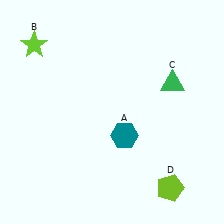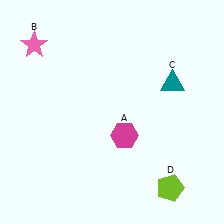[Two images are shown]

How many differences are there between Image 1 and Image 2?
There are 3 differences between the two images.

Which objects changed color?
A changed from teal to magenta. B changed from lime to pink. C changed from green to teal.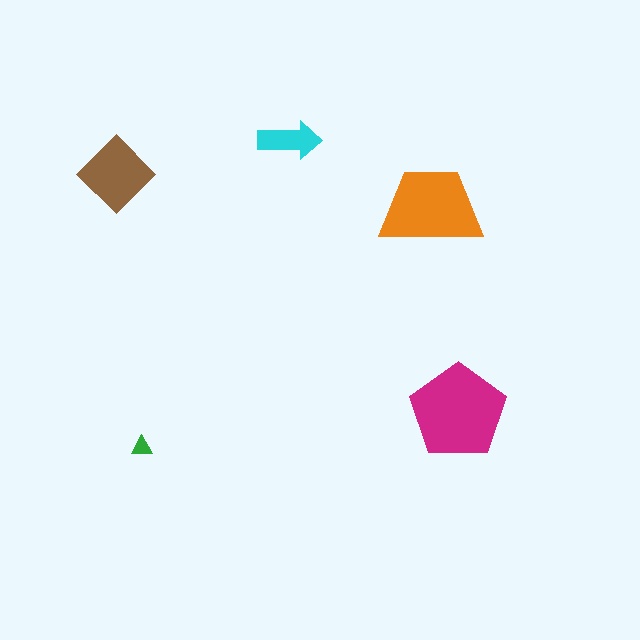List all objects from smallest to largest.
The green triangle, the cyan arrow, the brown diamond, the orange trapezoid, the magenta pentagon.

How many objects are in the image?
There are 5 objects in the image.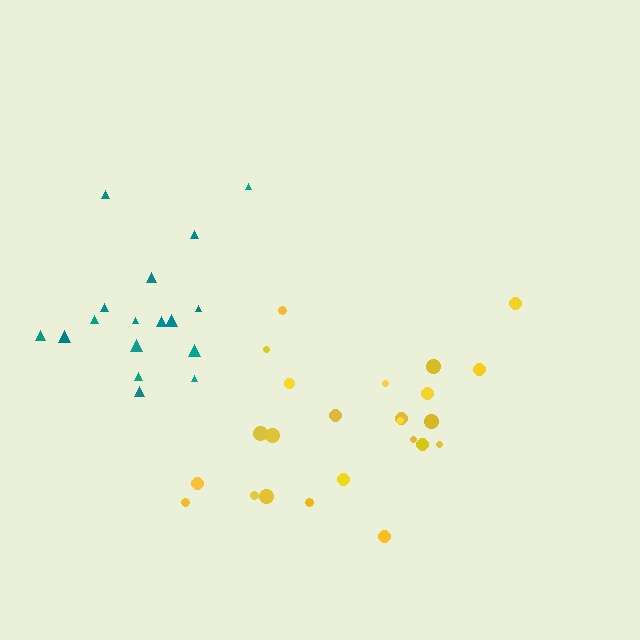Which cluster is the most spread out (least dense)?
Teal.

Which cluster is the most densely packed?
Yellow.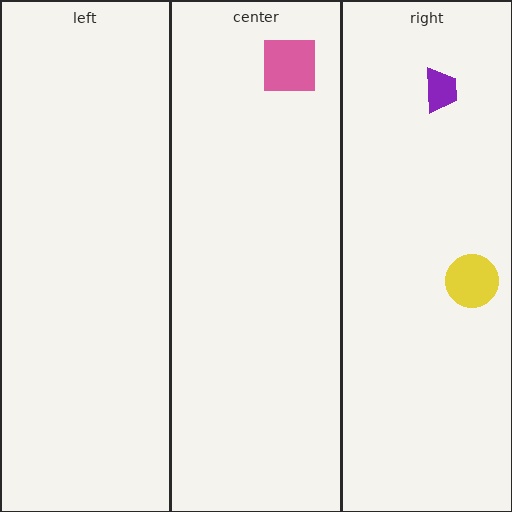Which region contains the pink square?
The center region.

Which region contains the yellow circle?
The right region.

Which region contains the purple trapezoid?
The right region.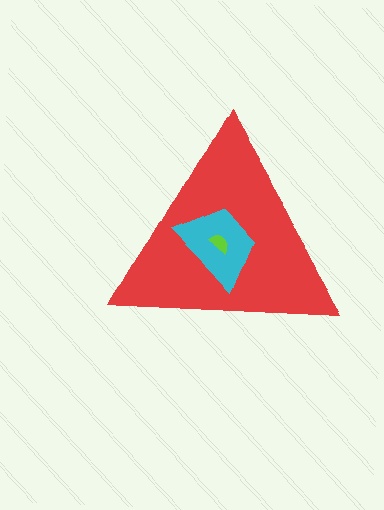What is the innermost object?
The lime semicircle.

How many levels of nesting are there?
3.